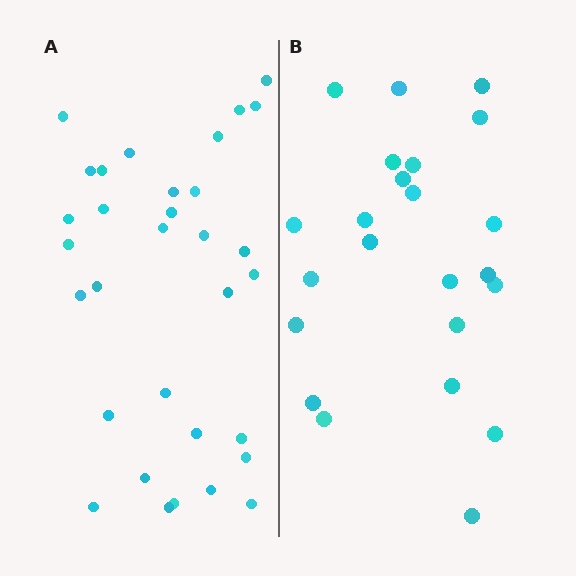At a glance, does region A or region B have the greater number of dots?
Region A (the left region) has more dots.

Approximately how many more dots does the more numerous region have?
Region A has roughly 8 or so more dots than region B.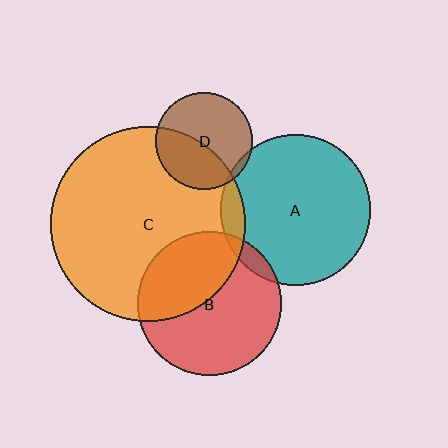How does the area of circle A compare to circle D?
Approximately 2.4 times.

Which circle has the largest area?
Circle C (orange).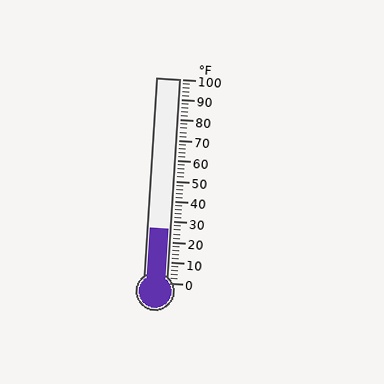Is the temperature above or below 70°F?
The temperature is below 70°F.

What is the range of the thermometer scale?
The thermometer scale ranges from 0°F to 100°F.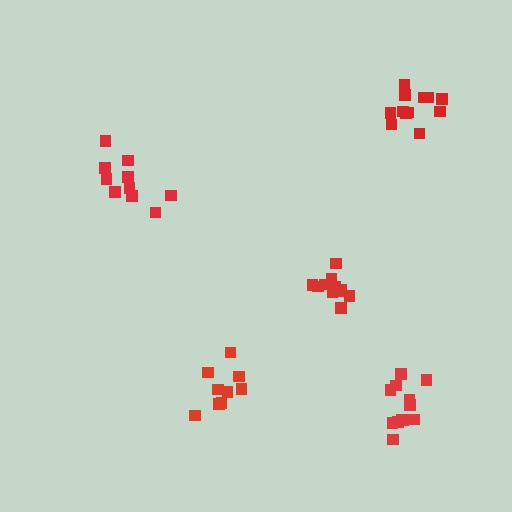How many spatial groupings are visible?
There are 5 spatial groupings.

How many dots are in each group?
Group 1: 11 dots, Group 2: 9 dots, Group 3: 12 dots, Group 4: 10 dots, Group 5: 12 dots (54 total).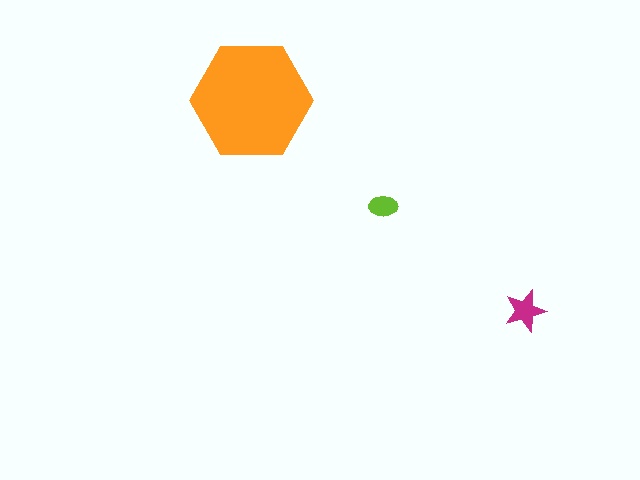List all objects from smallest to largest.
The lime ellipse, the magenta star, the orange hexagon.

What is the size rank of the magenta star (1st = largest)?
2nd.